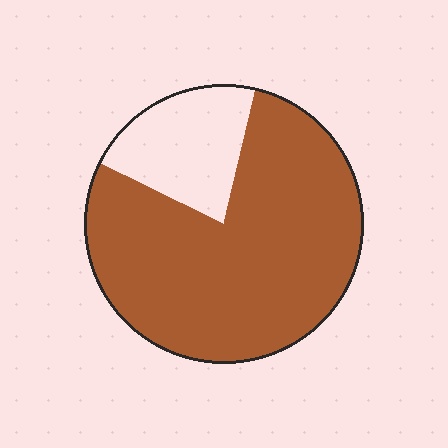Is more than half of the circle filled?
Yes.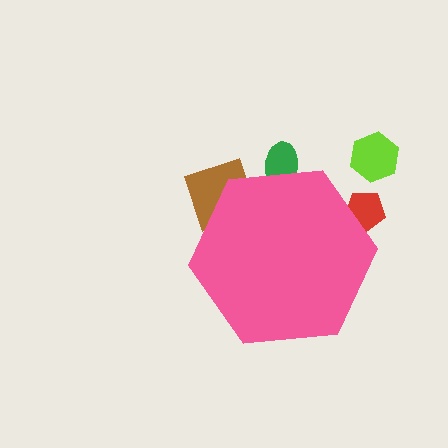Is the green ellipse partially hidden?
Yes, the green ellipse is partially hidden behind the pink hexagon.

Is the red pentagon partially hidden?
Yes, the red pentagon is partially hidden behind the pink hexagon.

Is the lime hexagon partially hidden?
No, the lime hexagon is fully visible.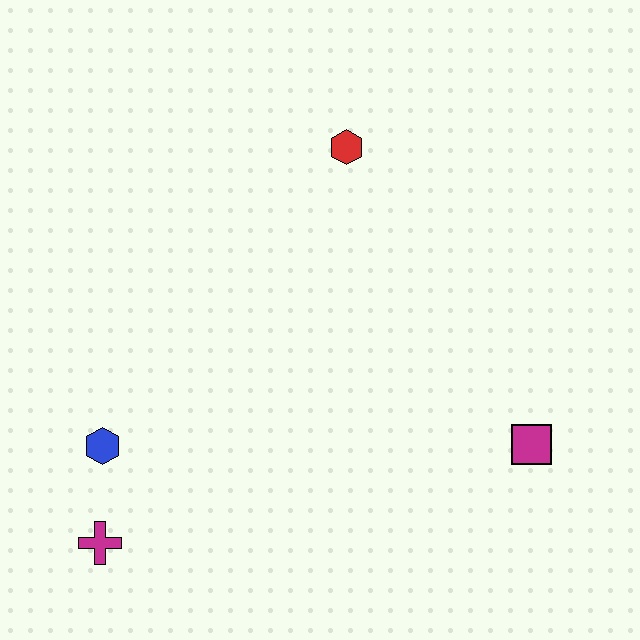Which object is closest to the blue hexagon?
The magenta cross is closest to the blue hexagon.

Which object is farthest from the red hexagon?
The magenta cross is farthest from the red hexagon.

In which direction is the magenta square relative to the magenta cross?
The magenta square is to the right of the magenta cross.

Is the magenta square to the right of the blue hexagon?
Yes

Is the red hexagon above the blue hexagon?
Yes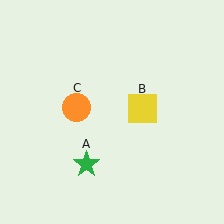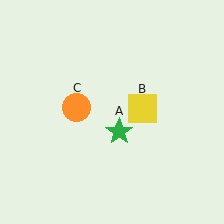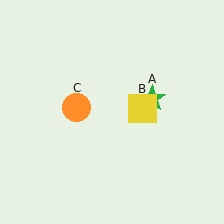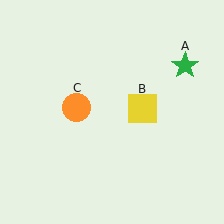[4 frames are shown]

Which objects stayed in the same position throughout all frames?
Yellow square (object B) and orange circle (object C) remained stationary.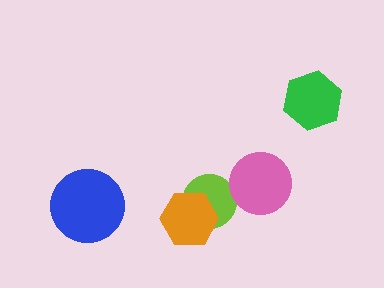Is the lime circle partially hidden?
Yes, it is partially covered by another shape.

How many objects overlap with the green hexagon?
0 objects overlap with the green hexagon.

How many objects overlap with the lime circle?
1 object overlaps with the lime circle.